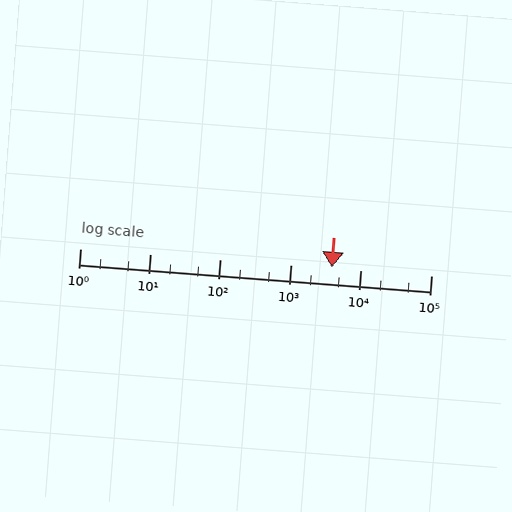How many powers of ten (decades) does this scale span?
The scale spans 5 decades, from 1 to 100000.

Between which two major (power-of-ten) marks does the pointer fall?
The pointer is between 1000 and 10000.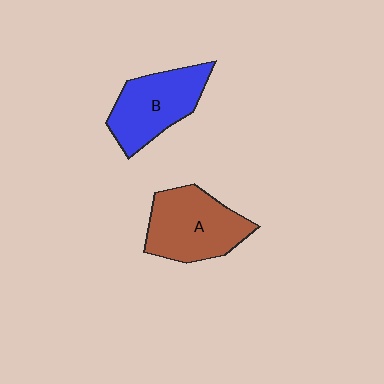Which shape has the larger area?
Shape A (brown).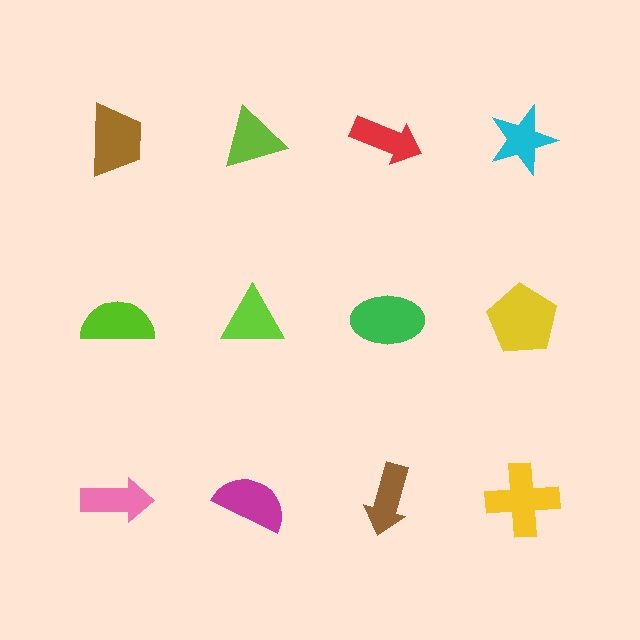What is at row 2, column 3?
A green ellipse.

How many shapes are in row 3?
4 shapes.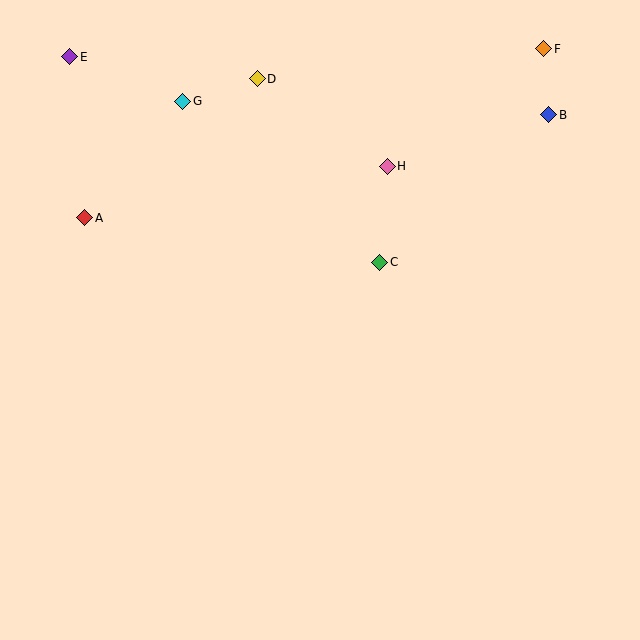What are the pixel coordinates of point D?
Point D is at (257, 79).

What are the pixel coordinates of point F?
Point F is at (544, 49).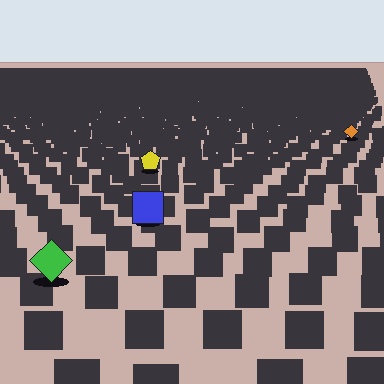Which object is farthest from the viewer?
The orange diamond is farthest from the viewer. It appears smaller and the ground texture around it is denser.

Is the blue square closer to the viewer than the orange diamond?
Yes. The blue square is closer — you can tell from the texture gradient: the ground texture is coarser near it.